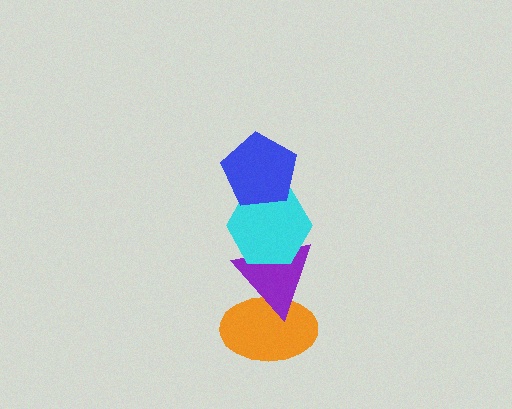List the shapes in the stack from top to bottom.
From top to bottom: the blue pentagon, the cyan hexagon, the purple triangle, the orange ellipse.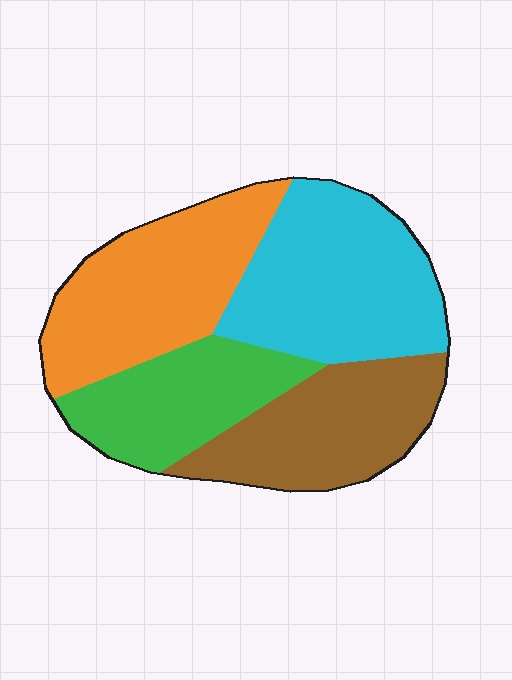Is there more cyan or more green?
Cyan.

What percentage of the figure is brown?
Brown covers around 25% of the figure.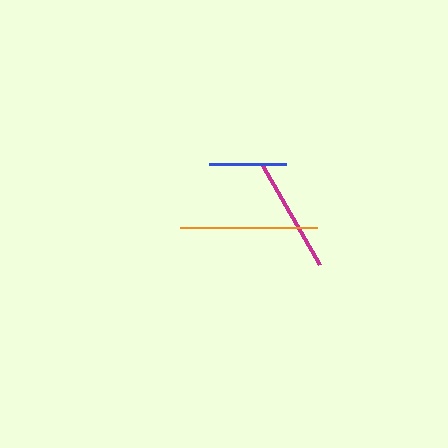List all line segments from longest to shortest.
From longest to shortest: orange, magenta, blue.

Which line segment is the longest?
The orange line is the longest at approximately 137 pixels.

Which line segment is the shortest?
The blue line is the shortest at approximately 78 pixels.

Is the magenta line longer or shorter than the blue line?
The magenta line is longer than the blue line.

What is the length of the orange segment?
The orange segment is approximately 137 pixels long.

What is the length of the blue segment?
The blue segment is approximately 78 pixels long.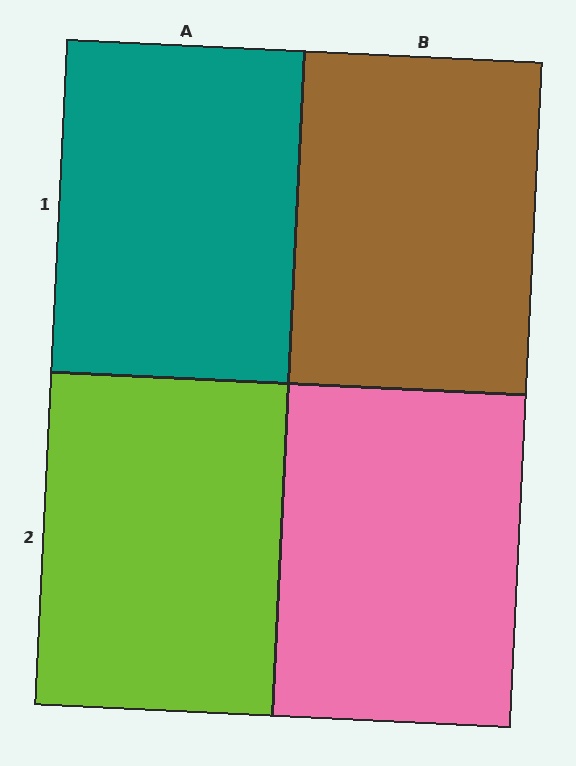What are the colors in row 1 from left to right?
Teal, brown.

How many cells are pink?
1 cell is pink.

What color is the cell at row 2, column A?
Lime.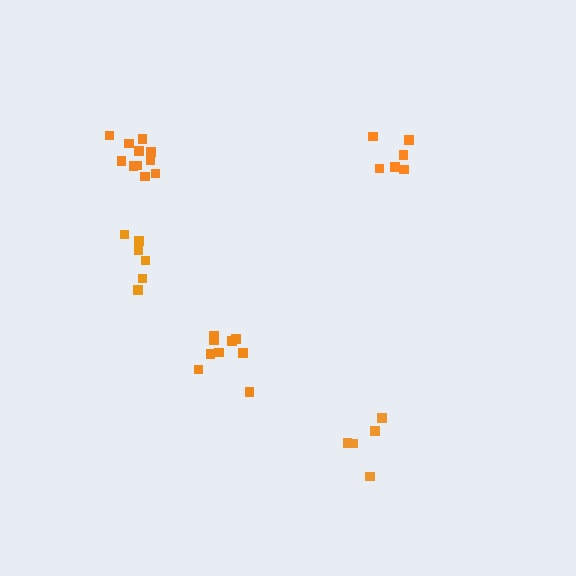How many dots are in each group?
Group 1: 9 dots, Group 2: 6 dots, Group 3: 6 dots, Group 4: 11 dots, Group 5: 5 dots (37 total).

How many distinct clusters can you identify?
There are 5 distinct clusters.